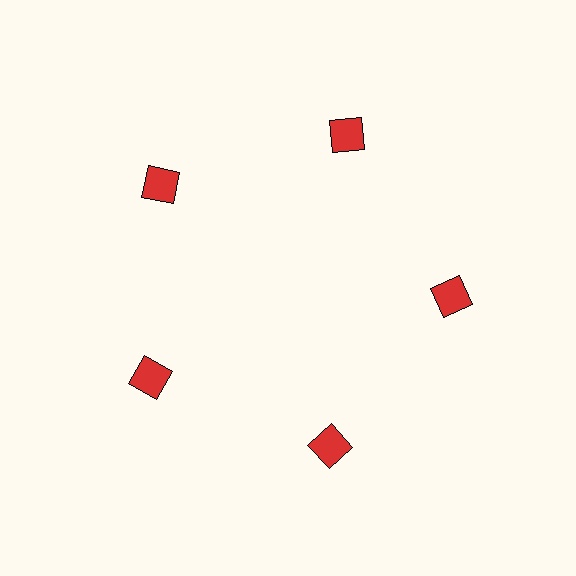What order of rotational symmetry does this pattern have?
This pattern has 5-fold rotational symmetry.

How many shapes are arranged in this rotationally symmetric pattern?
There are 5 shapes, arranged in 5 groups of 1.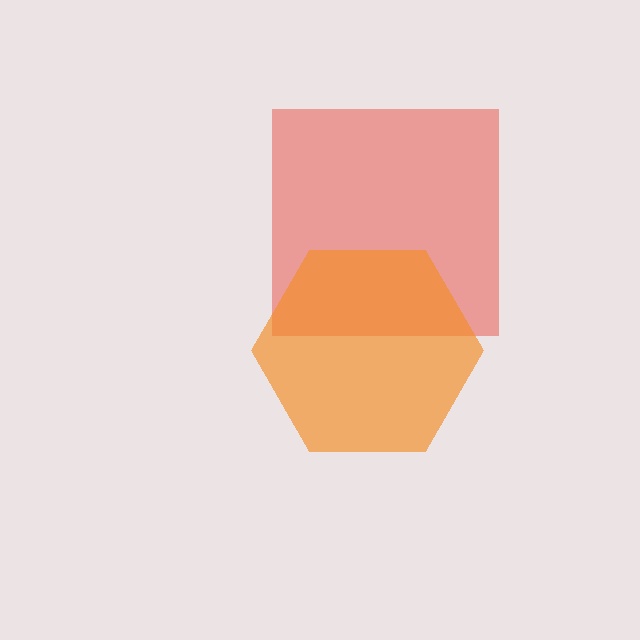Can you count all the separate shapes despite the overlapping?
Yes, there are 2 separate shapes.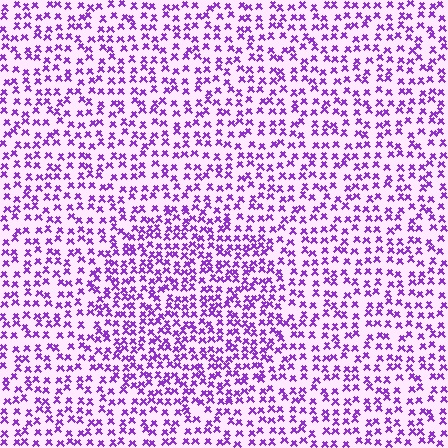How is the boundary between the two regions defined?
The boundary is defined by a change in element density (approximately 1.5x ratio). All elements are the same color, size, and shape.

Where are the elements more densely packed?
The elements are more densely packed inside the circle boundary.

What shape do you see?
I see a circle.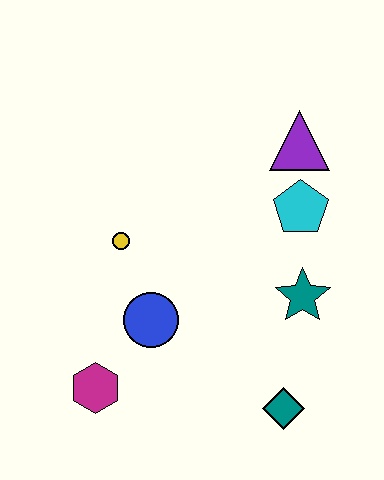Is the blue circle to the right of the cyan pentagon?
No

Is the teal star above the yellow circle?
No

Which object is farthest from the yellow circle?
The teal diamond is farthest from the yellow circle.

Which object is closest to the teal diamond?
The teal star is closest to the teal diamond.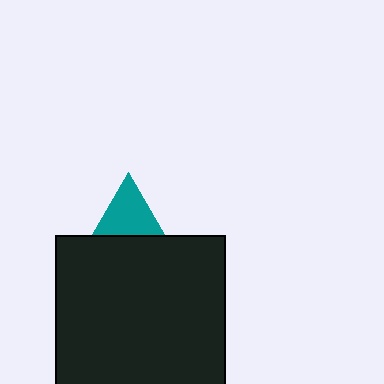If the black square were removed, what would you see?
You would see the complete teal triangle.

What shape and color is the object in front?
The object in front is a black square.